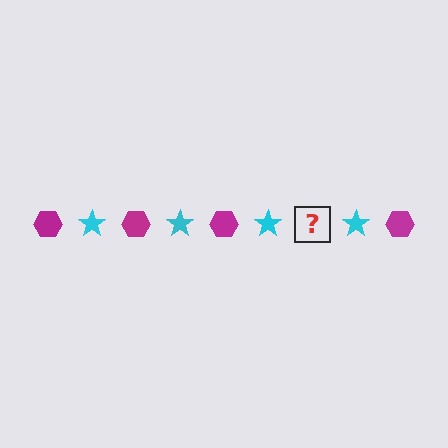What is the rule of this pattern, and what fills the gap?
The rule is that the pattern alternates between magenta hexagon and cyan star. The gap should be filled with a magenta hexagon.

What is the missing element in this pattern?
The missing element is a magenta hexagon.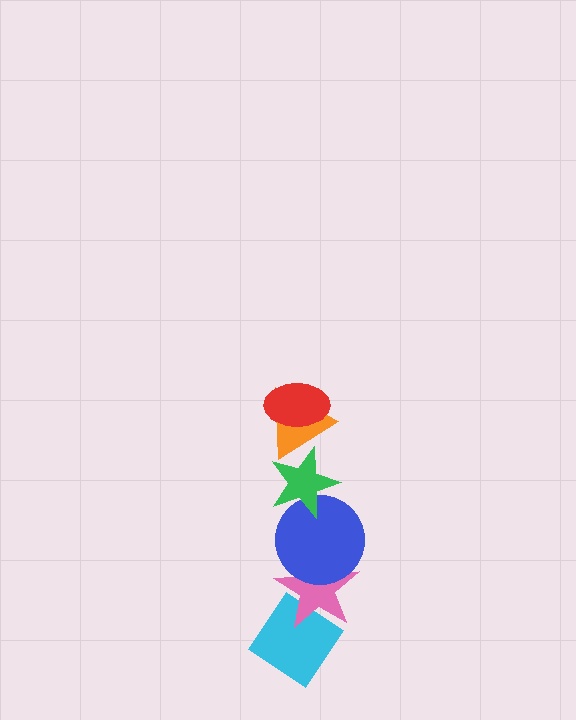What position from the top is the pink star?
The pink star is 5th from the top.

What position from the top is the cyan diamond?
The cyan diamond is 6th from the top.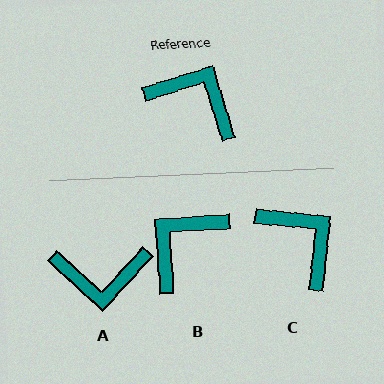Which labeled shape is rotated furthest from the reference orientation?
A, about 150 degrees away.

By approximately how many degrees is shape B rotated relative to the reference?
Approximately 77 degrees counter-clockwise.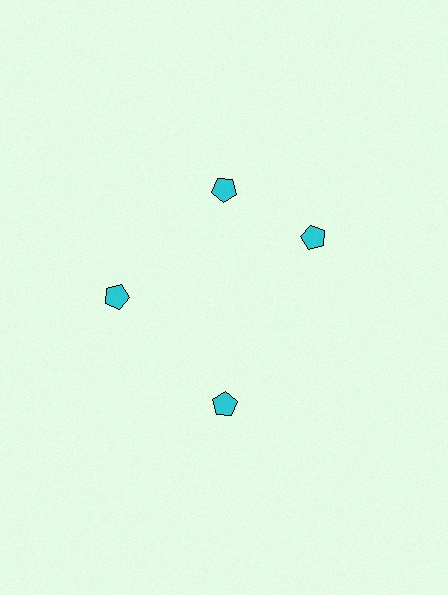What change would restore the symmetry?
The symmetry would be restored by rotating it back into even spacing with its neighbors so that all 4 pentagons sit at equal angles and equal distance from the center.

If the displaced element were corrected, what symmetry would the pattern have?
It would have 4-fold rotational symmetry — the pattern would map onto itself every 90 degrees.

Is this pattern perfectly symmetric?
No. The 4 cyan pentagons are arranged in a ring, but one element near the 3 o'clock position is rotated out of alignment along the ring, breaking the 4-fold rotational symmetry.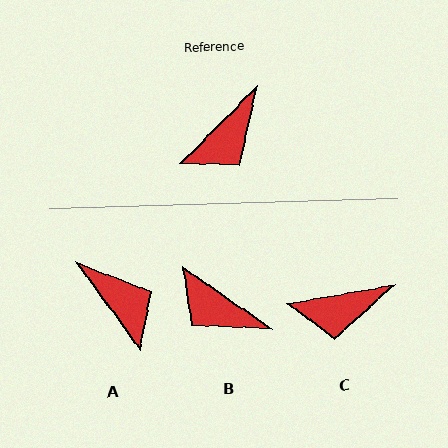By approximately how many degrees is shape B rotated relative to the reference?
Approximately 80 degrees clockwise.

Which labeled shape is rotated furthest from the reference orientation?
A, about 80 degrees away.